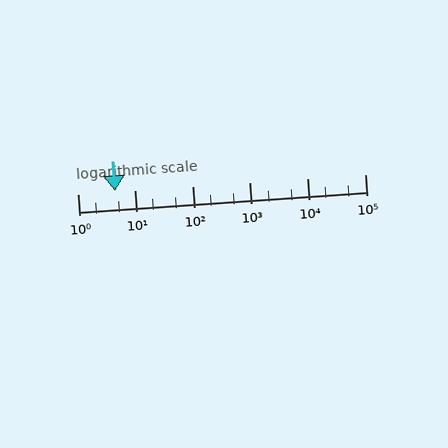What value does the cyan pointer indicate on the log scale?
The pointer indicates approximately 4.4.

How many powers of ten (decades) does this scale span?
The scale spans 5 decades, from 1 to 100000.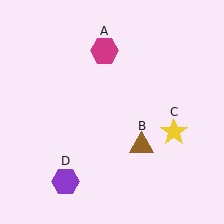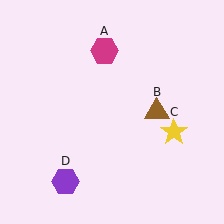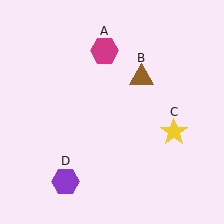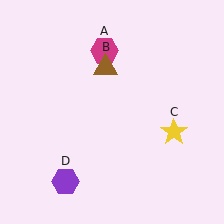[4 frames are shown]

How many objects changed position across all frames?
1 object changed position: brown triangle (object B).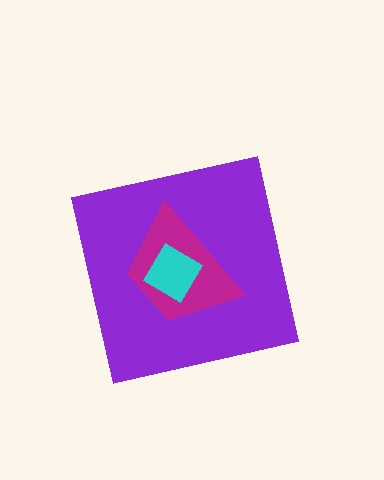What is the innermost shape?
The cyan diamond.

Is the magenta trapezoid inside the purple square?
Yes.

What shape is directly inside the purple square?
The magenta trapezoid.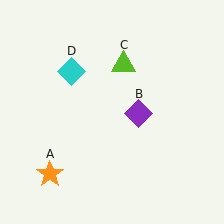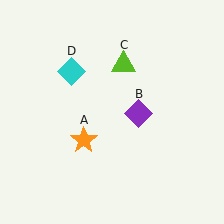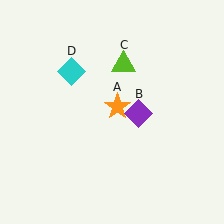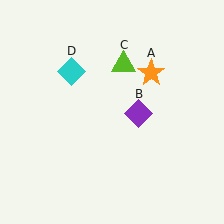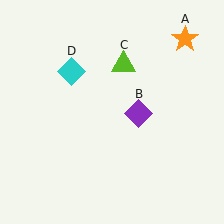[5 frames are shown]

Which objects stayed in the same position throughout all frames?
Purple diamond (object B) and lime triangle (object C) and cyan diamond (object D) remained stationary.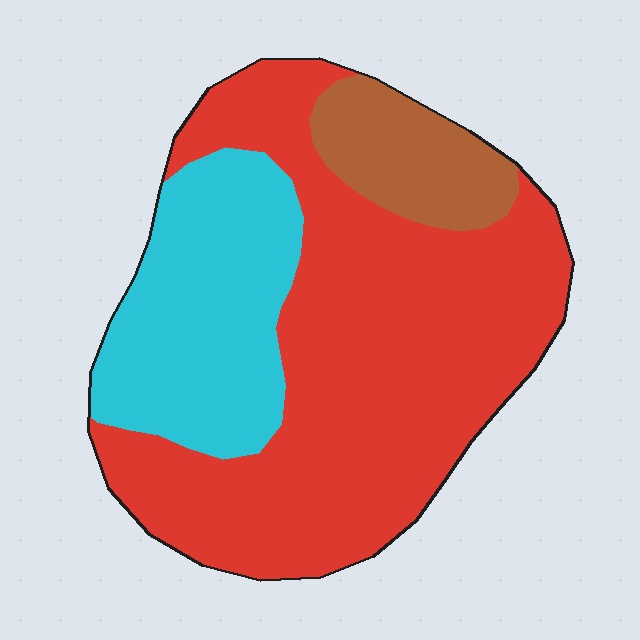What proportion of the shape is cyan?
Cyan covers roughly 25% of the shape.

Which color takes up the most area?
Red, at roughly 60%.